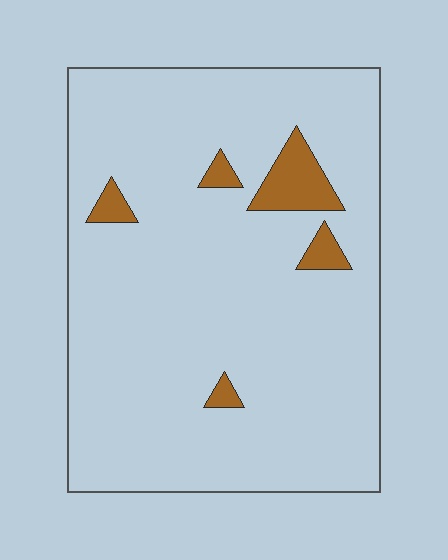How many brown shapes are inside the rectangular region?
5.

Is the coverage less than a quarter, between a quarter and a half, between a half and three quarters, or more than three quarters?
Less than a quarter.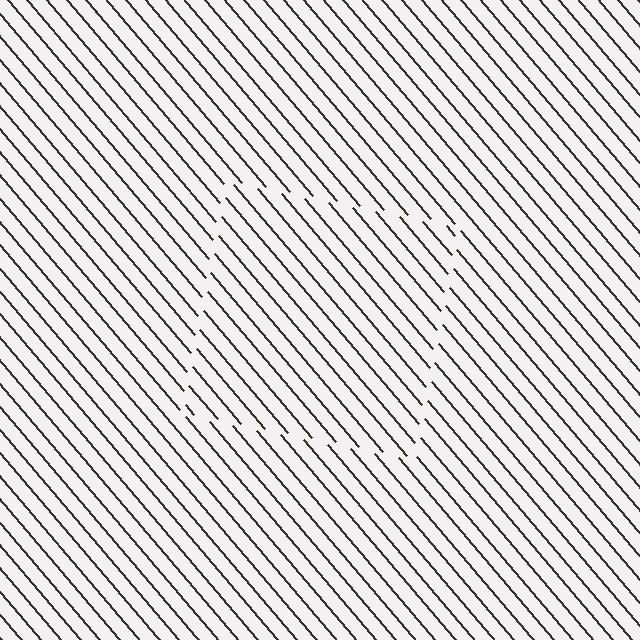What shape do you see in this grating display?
An illusory square. The interior of the shape contains the same grating, shifted by half a period — the contour is defined by the phase discontinuity where line-ends from the inner and outer gratings abut.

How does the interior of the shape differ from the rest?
The interior of the shape contains the same grating, shifted by half a period — the contour is defined by the phase discontinuity where line-ends from the inner and outer gratings abut.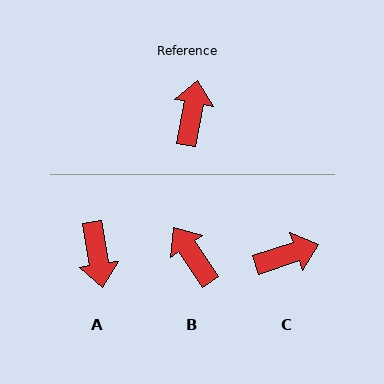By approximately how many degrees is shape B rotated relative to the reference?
Approximately 45 degrees counter-clockwise.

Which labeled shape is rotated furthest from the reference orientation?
A, about 161 degrees away.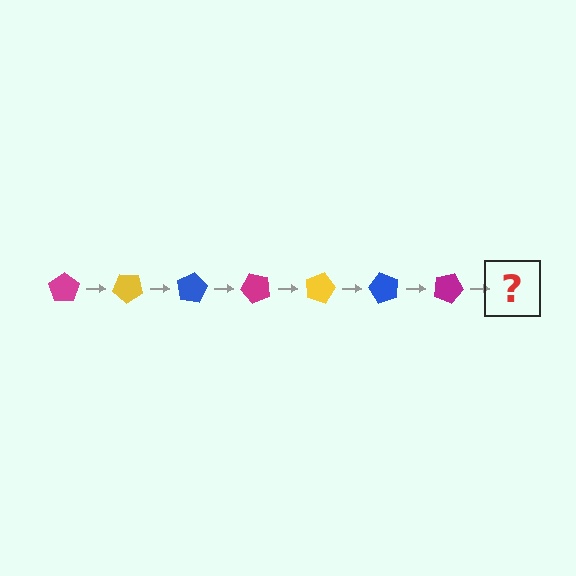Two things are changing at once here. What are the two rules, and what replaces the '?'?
The two rules are that it rotates 40 degrees each step and the color cycles through magenta, yellow, and blue. The '?' should be a yellow pentagon, rotated 280 degrees from the start.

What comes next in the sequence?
The next element should be a yellow pentagon, rotated 280 degrees from the start.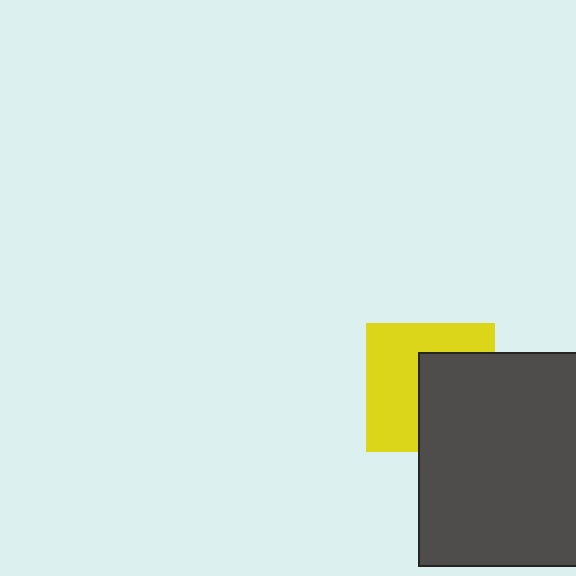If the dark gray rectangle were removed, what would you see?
You would see the complete yellow square.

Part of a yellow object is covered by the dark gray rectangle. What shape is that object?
It is a square.